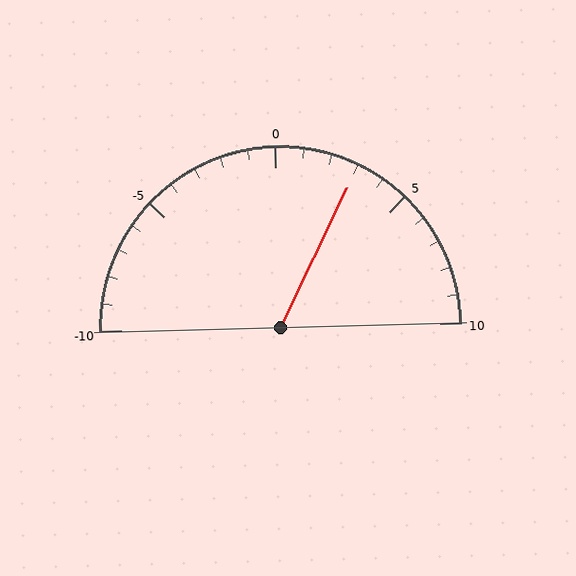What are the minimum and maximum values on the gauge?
The gauge ranges from -10 to 10.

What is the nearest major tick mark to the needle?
The nearest major tick mark is 5.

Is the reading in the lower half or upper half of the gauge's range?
The reading is in the upper half of the range (-10 to 10).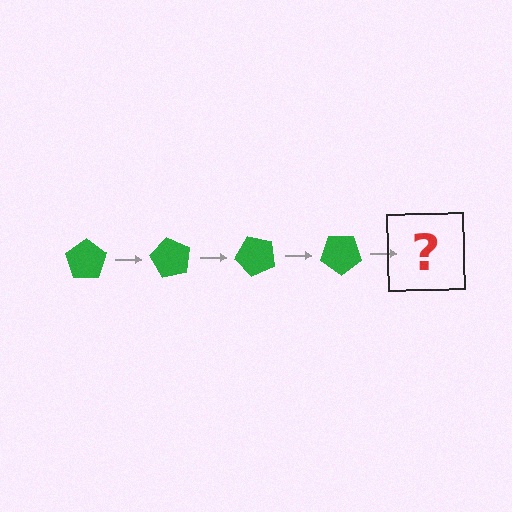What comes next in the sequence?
The next element should be a green pentagon rotated 240 degrees.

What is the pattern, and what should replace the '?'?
The pattern is that the pentagon rotates 60 degrees each step. The '?' should be a green pentagon rotated 240 degrees.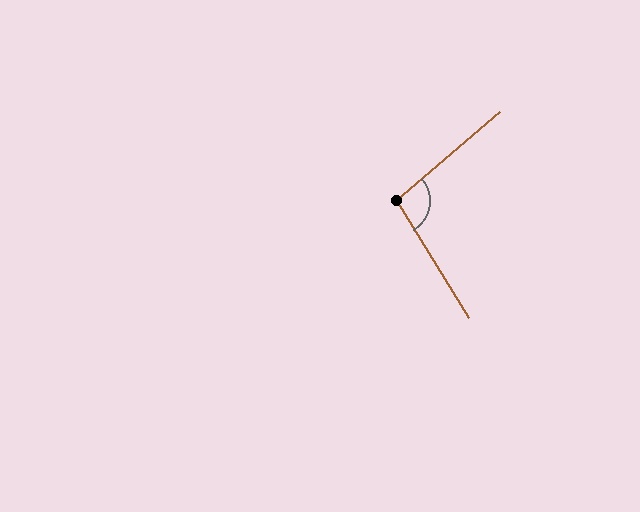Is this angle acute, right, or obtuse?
It is obtuse.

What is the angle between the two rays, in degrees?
Approximately 99 degrees.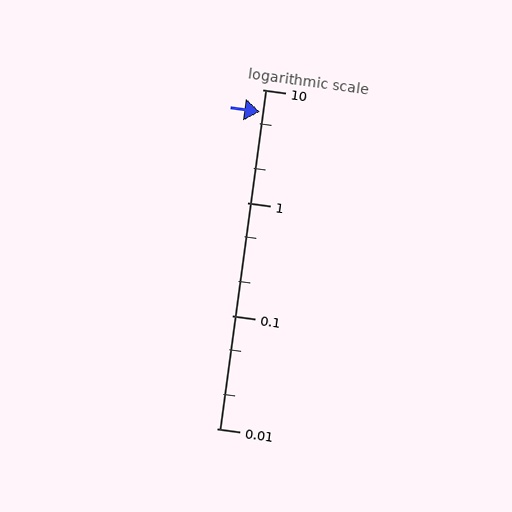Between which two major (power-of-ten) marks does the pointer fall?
The pointer is between 1 and 10.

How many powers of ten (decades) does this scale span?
The scale spans 3 decades, from 0.01 to 10.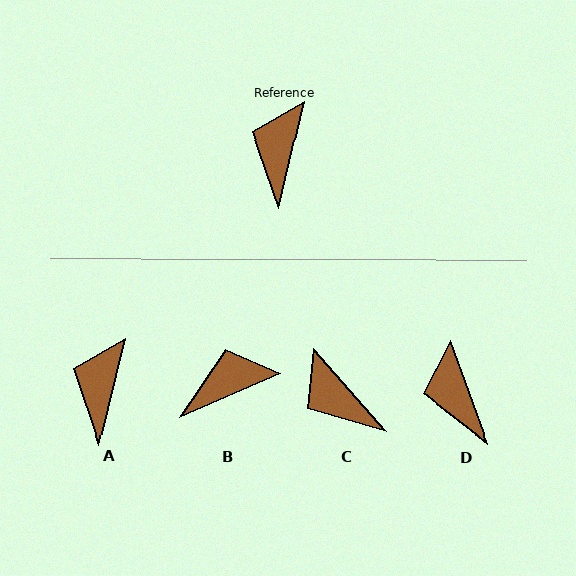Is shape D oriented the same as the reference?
No, it is off by about 34 degrees.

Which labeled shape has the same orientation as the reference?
A.